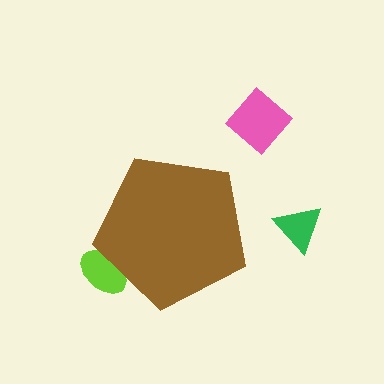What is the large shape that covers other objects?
A brown pentagon.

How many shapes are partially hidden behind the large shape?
1 shape is partially hidden.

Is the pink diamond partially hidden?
No, the pink diamond is fully visible.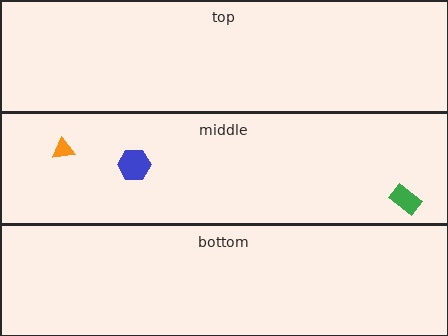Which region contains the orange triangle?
The middle region.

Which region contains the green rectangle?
The middle region.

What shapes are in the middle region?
The orange triangle, the blue hexagon, the green rectangle.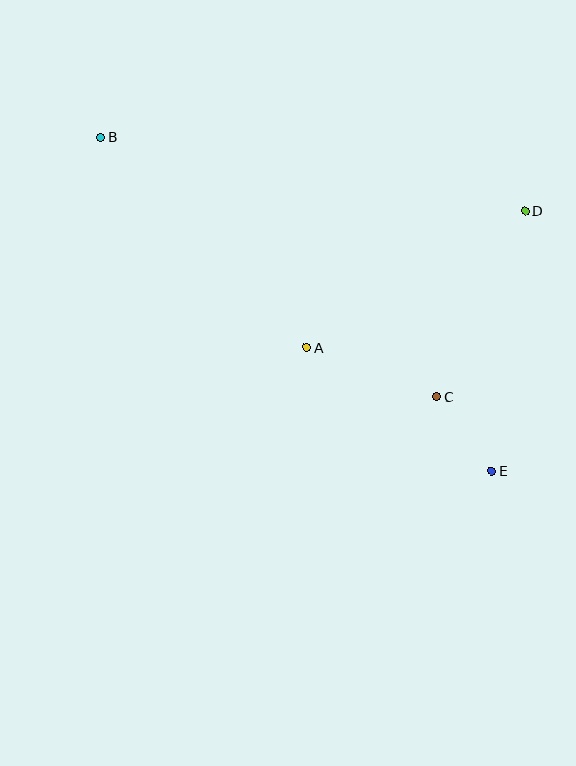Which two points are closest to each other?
Points C and E are closest to each other.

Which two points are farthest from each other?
Points B and E are farthest from each other.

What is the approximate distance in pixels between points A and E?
The distance between A and E is approximately 223 pixels.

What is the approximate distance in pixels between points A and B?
The distance between A and B is approximately 295 pixels.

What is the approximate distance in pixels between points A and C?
The distance between A and C is approximately 139 pixels.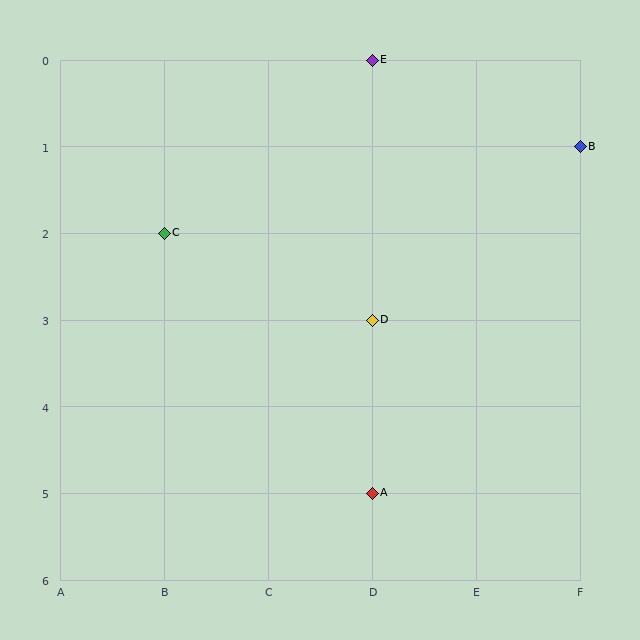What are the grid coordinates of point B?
Point B is at grid coordinates (F, 1).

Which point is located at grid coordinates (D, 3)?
Point D is at (D, 3).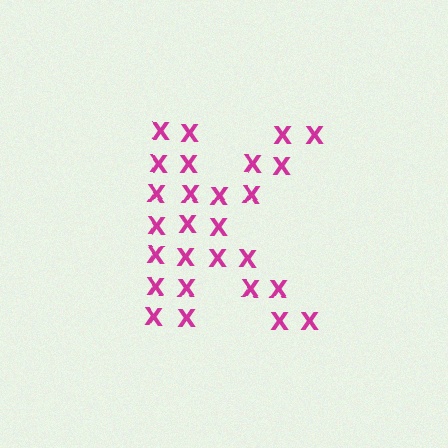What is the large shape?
The large shape is the letter K.